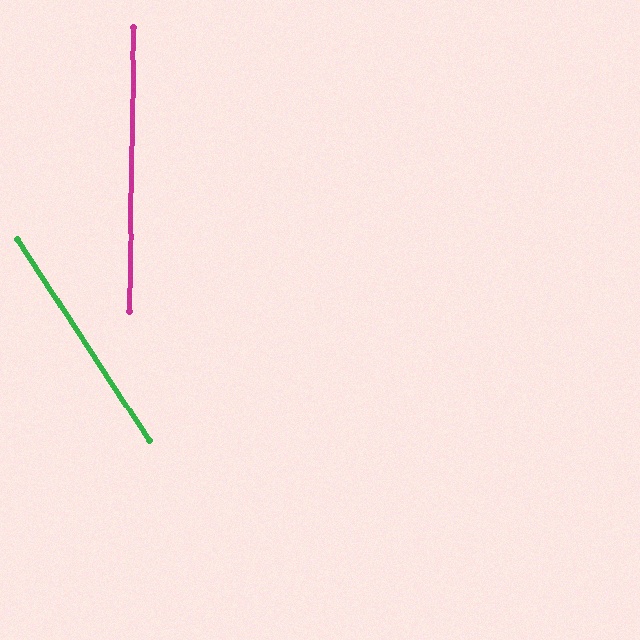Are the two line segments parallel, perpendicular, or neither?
Neither parallel nor perpendicular — they differ by about 34°.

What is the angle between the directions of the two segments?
Approximately 34 degrees.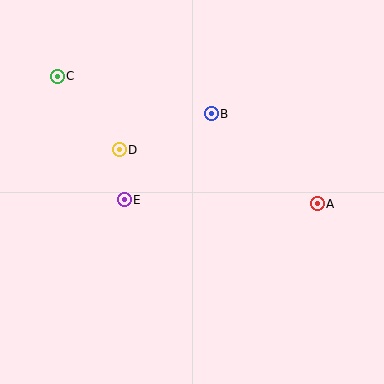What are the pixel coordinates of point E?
Point E is at (124, 200).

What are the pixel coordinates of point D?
Point D is at (119, 150).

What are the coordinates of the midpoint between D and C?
The midpoint between D and C is at (88, 113).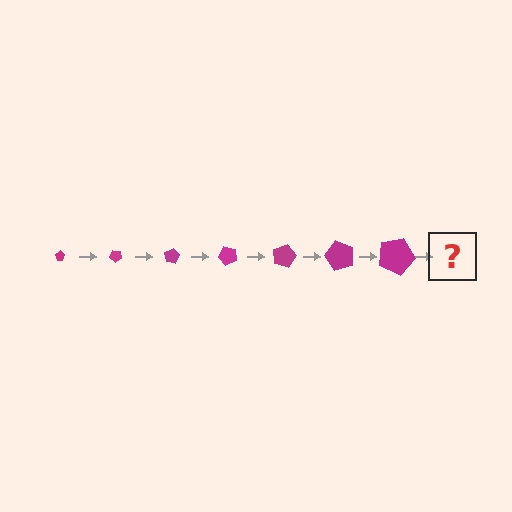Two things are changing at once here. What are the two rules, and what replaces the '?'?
The two rules are that the pentagon grows larger each step and it rotates 40 degrees each step. The '?' should be a pentagon, larger than the previous one and rotated 280 degrees from the start.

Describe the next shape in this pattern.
It should be a pentagon, larger than the previous one and rotated 280 degrees from the start.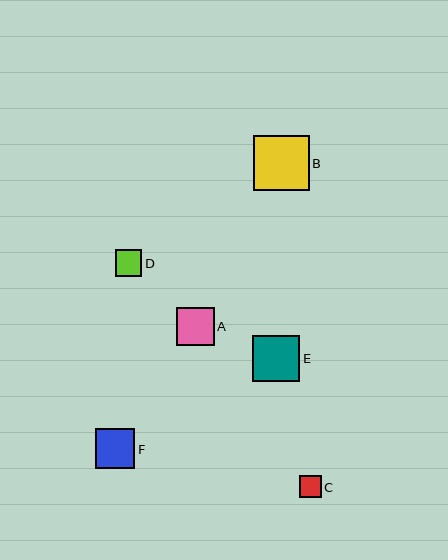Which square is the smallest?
Square C is the smallest with a size of approximately 22 pixels.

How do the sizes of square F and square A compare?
Square F and square A are approximately the same size.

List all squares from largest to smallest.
From largest to smallest: B, E, F, A, D, C.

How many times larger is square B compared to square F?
Square B is approximately 1.4 times the size of square F.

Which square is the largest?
Square B is the largest with a size of approximately 55 pixels.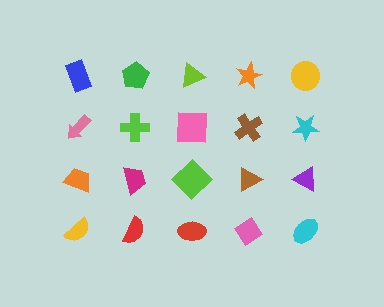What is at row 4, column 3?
A red ellipse.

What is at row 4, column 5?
A cyan ellipse.